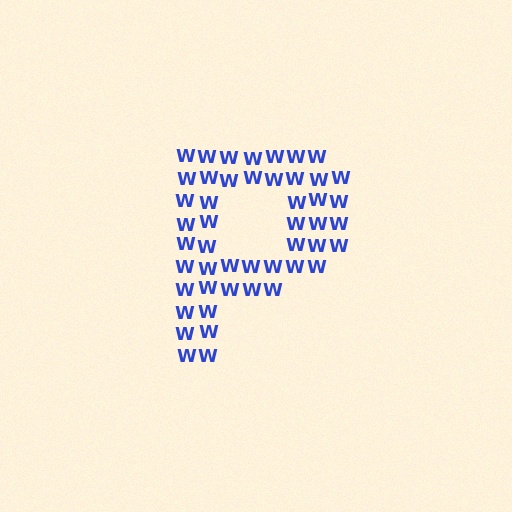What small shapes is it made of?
It is made of small letter W's.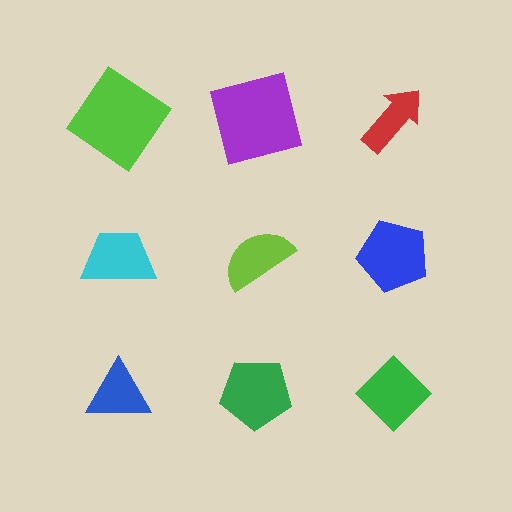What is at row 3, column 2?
A green pentagon.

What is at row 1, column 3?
A red arrow.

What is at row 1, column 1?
A lime diamond.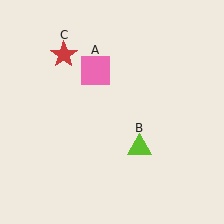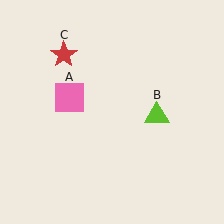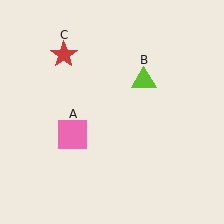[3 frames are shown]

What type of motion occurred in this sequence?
The pink square (object A), lime triangle (object B) rotated counterclockwise around the center of the scene.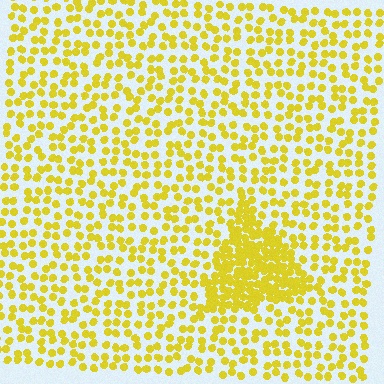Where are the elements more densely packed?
The elements are more densely packed inside the triangle boundary.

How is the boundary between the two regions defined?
The boundary is defined by a change in element density (approximately 2.5x ratio). All elements are the same color, size, and shape.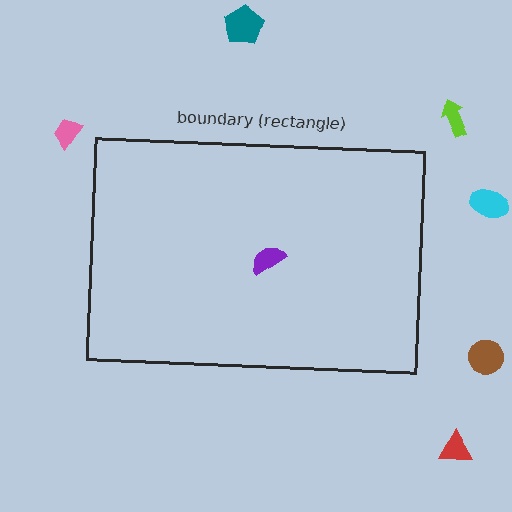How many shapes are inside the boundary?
1 inside, 6 outside.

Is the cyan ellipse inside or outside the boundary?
Outside.